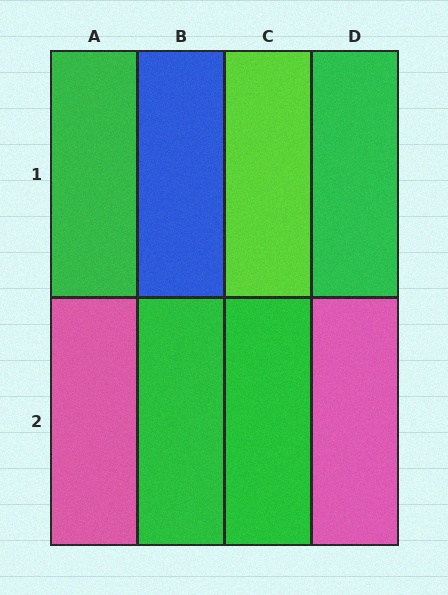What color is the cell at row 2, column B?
Green.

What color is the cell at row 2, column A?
Pink.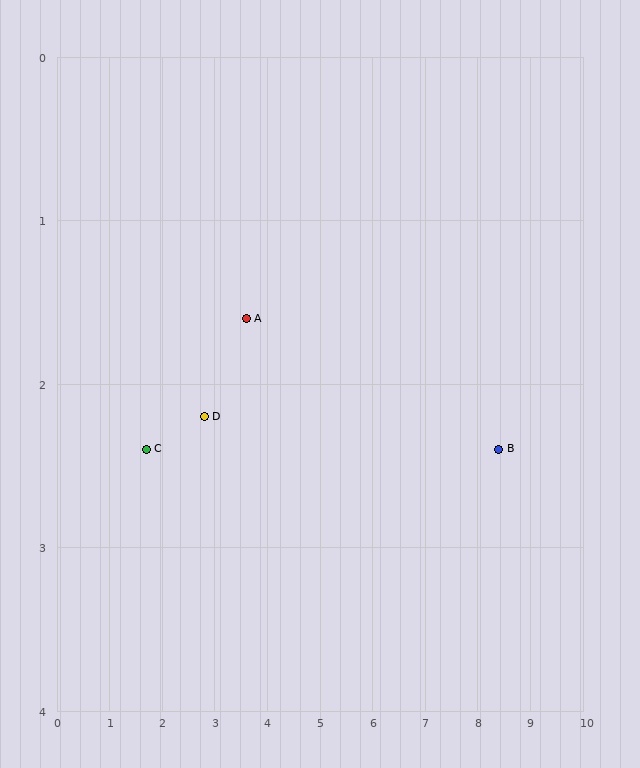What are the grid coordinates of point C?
Point C is at approximately (1.7, 2.4).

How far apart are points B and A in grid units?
Points B and A are about 4.9 grid units apart.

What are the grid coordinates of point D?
Point D is at approximately (2.8, 2.2).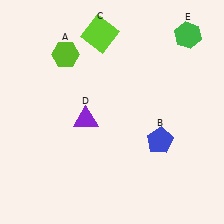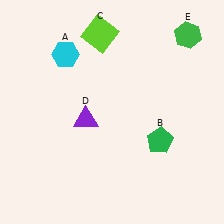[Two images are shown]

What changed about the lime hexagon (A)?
In Image 1, A is lime. In Image 2, it changed to cyan.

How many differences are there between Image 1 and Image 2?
There are 2 differences between the two images.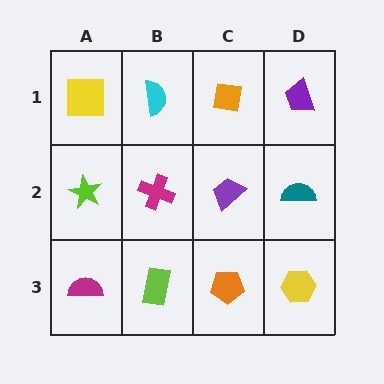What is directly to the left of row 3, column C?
A lime rectangle.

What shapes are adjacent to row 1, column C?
A purple trapezoid (row 2, column C), a cyan semicircle (row 1, column B), a purple trapezoid (row 1, column D).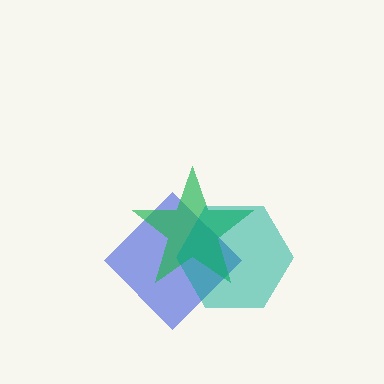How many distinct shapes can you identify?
There are 3 distinct shapes: a blue diamond, a green star, a teal hexagon.